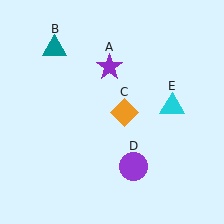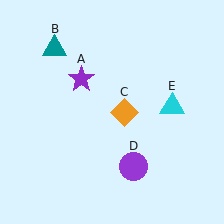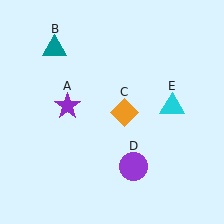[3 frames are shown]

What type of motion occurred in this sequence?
The purple star (object A) rotated counterclockwise around the center of the scene.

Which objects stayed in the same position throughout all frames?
Teal triangle (object B) and orange diamond (object C) and purple circle (object D) and cyan triangle (object E) remained stationary.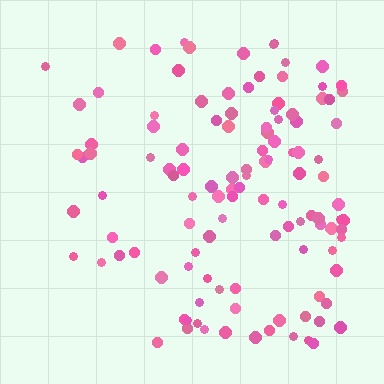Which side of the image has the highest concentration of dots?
The right.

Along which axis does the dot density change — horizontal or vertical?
Horizontal.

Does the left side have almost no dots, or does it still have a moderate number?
Still a moderate number, just noticeably fewer than the right.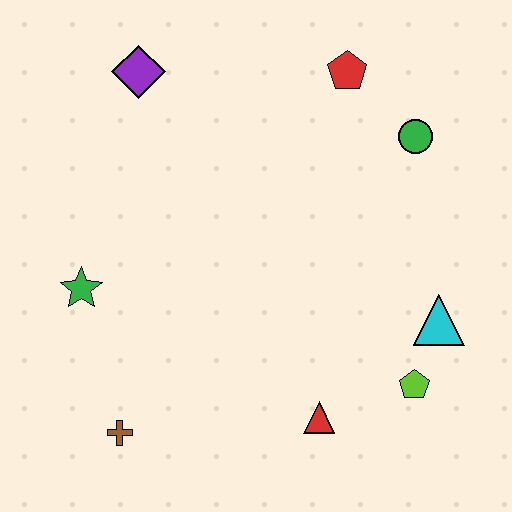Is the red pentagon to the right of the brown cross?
Yes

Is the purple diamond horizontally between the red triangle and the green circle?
No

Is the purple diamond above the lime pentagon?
Yes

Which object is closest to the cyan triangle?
The lime pentagon is closest to the cyan triangle.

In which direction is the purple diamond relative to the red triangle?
The purple diamond is above the red triangle.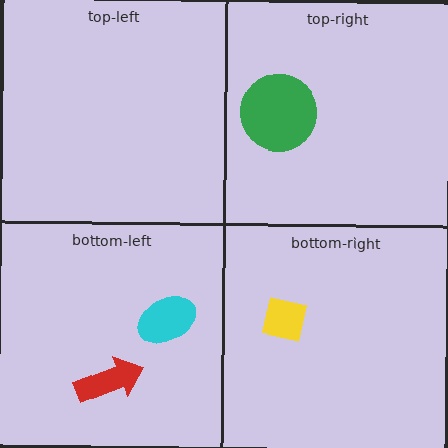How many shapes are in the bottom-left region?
2.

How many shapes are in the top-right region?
1.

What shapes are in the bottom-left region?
The red arrow, the cyan ellipse.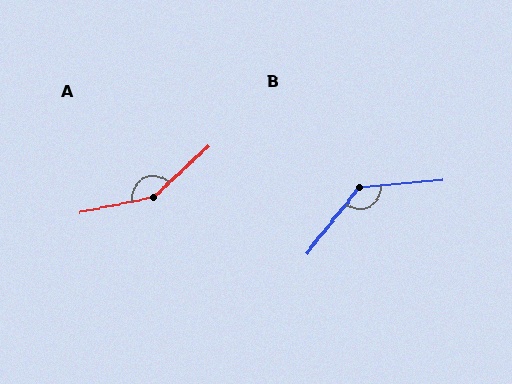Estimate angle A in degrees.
Approximately 149 degrees.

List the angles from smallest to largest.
B (133°), A (149°).